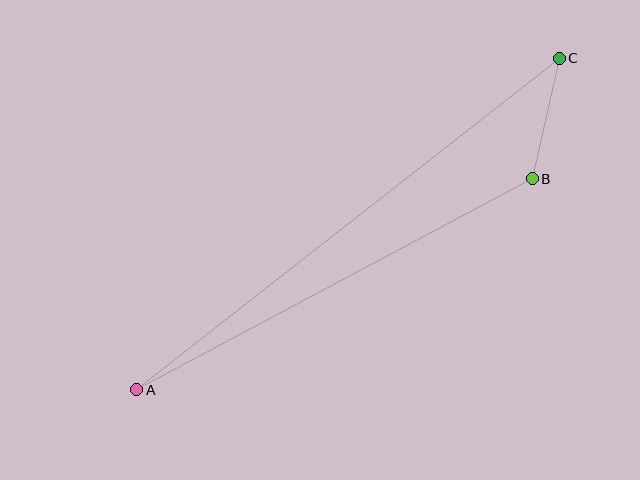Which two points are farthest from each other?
Points A and C are farthest from each other.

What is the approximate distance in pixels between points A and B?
The distance between A and B is approximately 448 pixels.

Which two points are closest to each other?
Points B and C are closest to each other.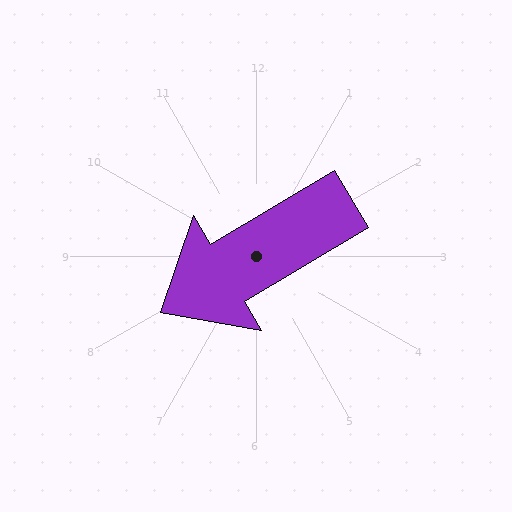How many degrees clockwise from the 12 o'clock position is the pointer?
Approximately 239 degrees.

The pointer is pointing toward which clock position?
Roughly 8 o'clock.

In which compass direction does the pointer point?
Southwest.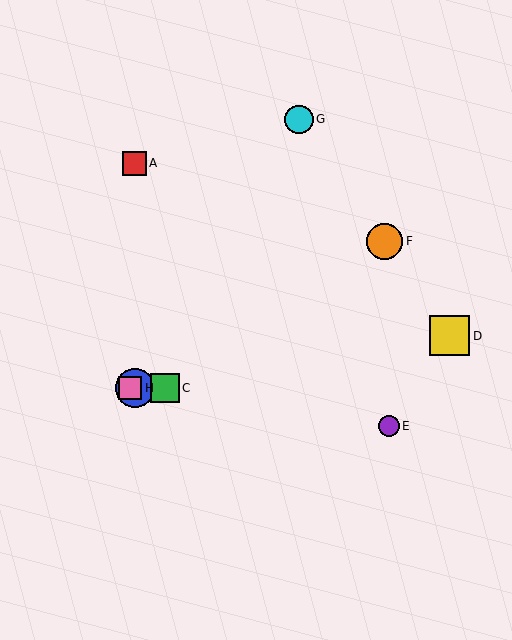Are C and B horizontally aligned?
Yes, both are at y≈388.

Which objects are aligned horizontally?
Objects B, C, H are aligned horizontally.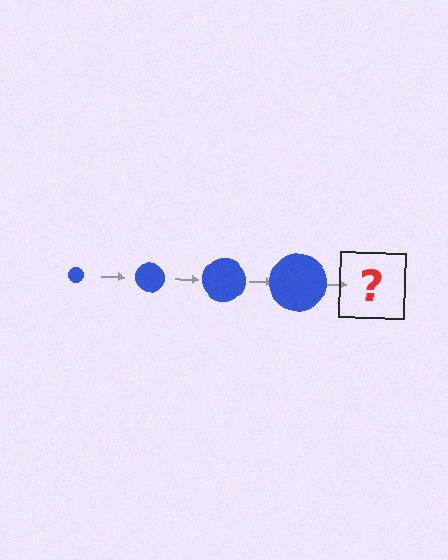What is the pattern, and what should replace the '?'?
The pattern is that the circle gets progressively larger each step. The '?' should be a blue circle, larger than the previous one.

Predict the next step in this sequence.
The next step is a blue circle, larger than the previous one.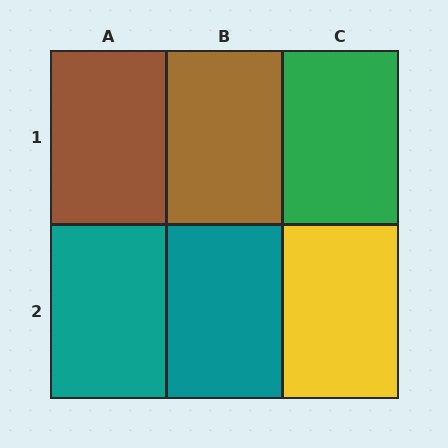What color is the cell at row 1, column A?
Brown.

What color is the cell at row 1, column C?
Green.